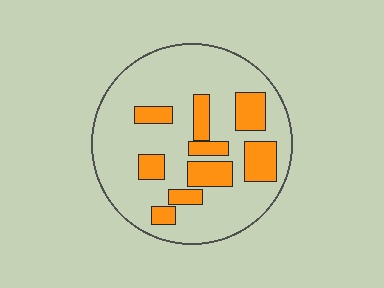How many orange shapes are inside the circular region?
9.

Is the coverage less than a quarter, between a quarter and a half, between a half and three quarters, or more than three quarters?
Less than a quarter.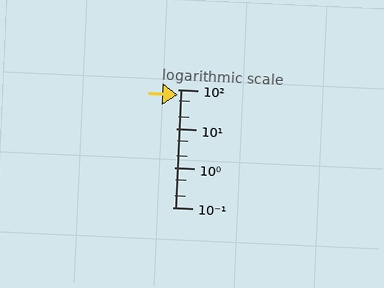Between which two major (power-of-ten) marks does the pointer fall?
The pointer is between 10 and 100.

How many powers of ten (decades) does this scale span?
The scale spans 3 decades, from 0.1 to 100.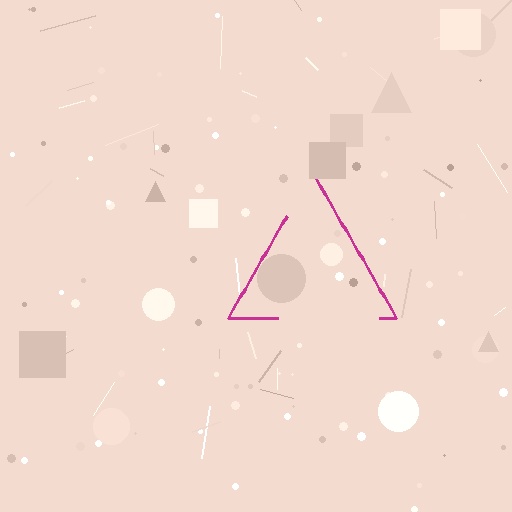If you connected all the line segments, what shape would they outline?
They would outline a triangle.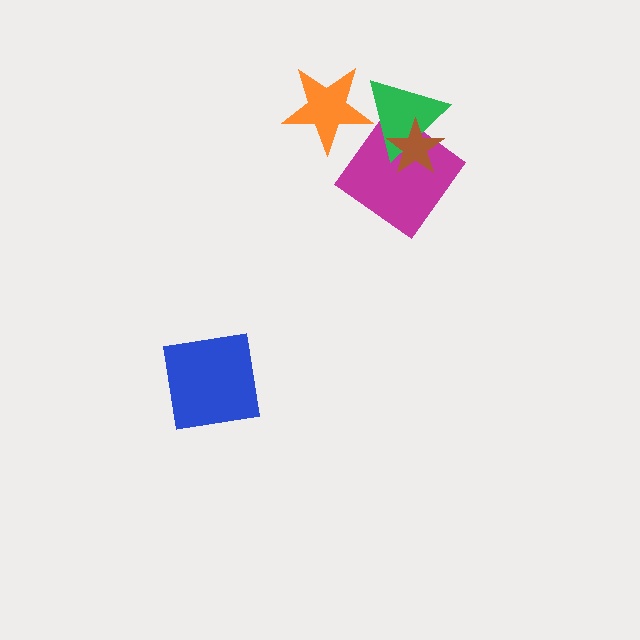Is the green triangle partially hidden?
Yes, it is partially covered by another shape.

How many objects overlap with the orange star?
1 object overlaps with the orange star.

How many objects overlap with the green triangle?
3 objects overlap with the green triangle.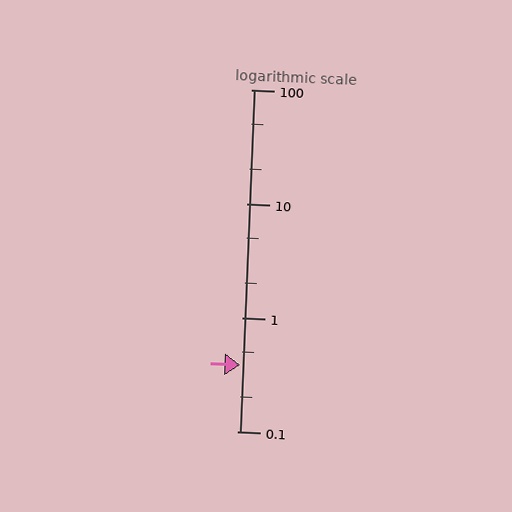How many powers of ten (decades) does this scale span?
The scale spans 3 decades, from 0.1 to 100.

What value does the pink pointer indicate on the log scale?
The pointer indicates approximately 0.38.